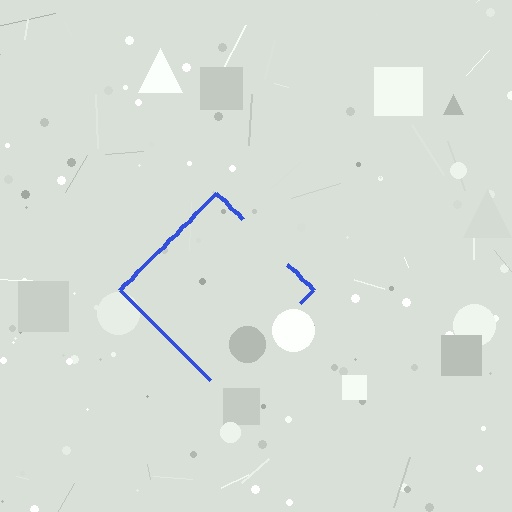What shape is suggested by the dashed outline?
The dashed outline suggests a diamond.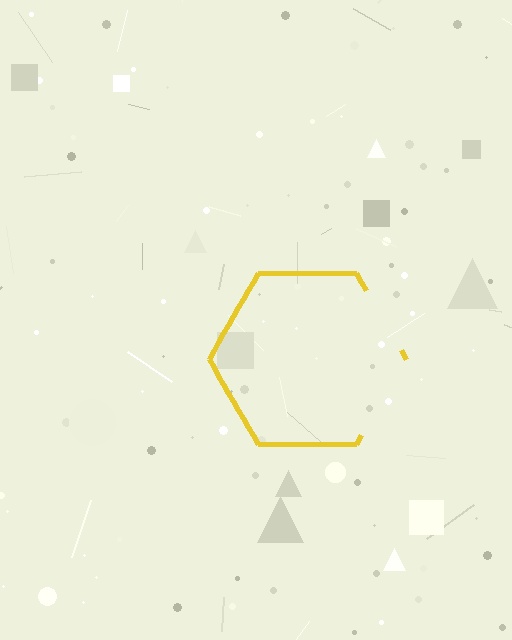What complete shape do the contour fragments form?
The contour fragments form a hexagon.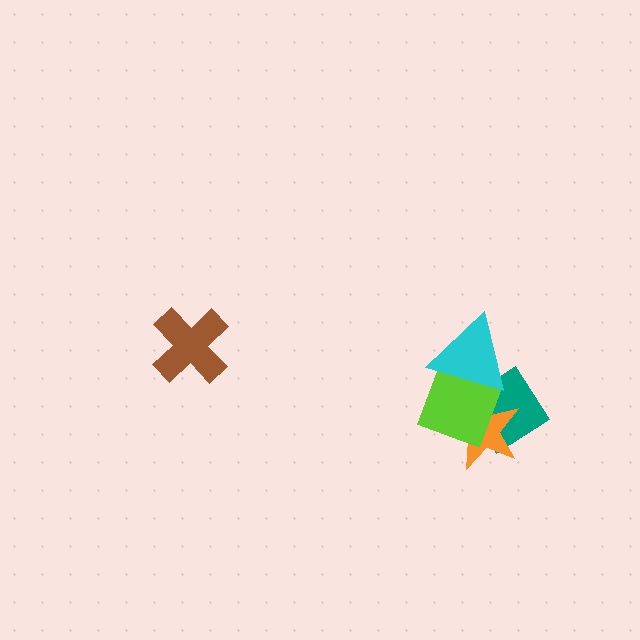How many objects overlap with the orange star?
3 objects overlap with the orange star.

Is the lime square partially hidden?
Yes, it is partially covered by another shape.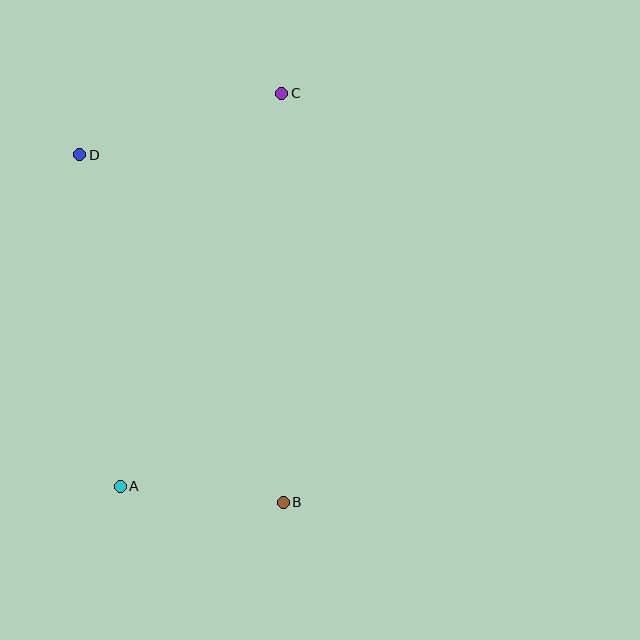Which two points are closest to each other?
Points A and B are closest to each other.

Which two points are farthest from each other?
Points A and C are farthest from each other.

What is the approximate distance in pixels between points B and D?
The distance between B and D is approximately 403 pixels.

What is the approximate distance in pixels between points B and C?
The distance between B and C is approximately 409 pixels.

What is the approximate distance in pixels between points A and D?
The distance between A and D is approximately 334 pixels.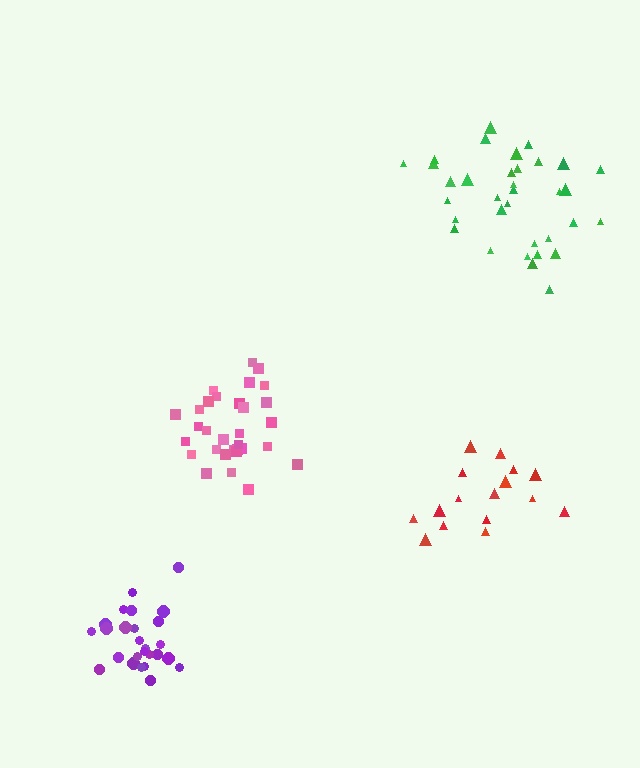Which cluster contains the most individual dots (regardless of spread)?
Green (34).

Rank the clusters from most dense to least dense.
pink, purple, red, green.